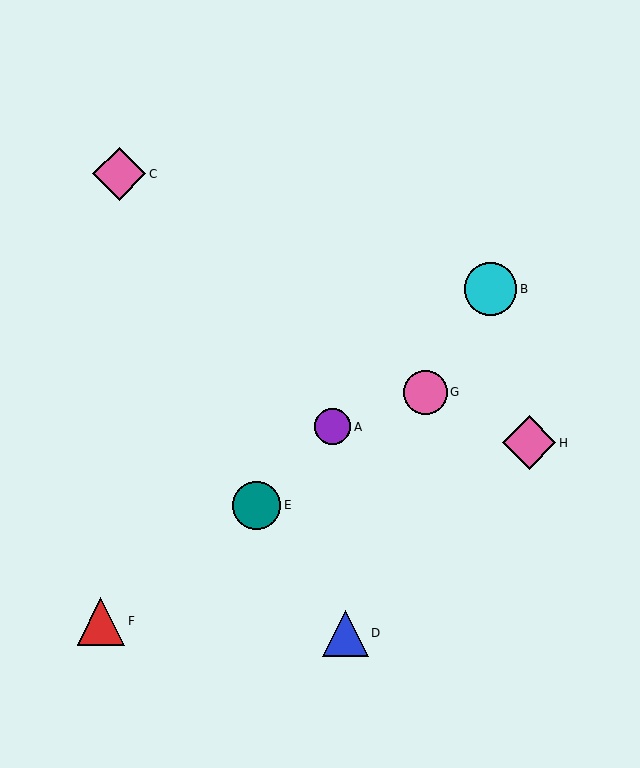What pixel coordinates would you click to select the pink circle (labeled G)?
Click at (426, 392) to select the pink circle G.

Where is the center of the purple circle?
The center of the purple circle is at (332, 427).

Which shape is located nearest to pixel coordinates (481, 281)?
The cyan circle (labeled B) at (490, 289) is nearest to that location.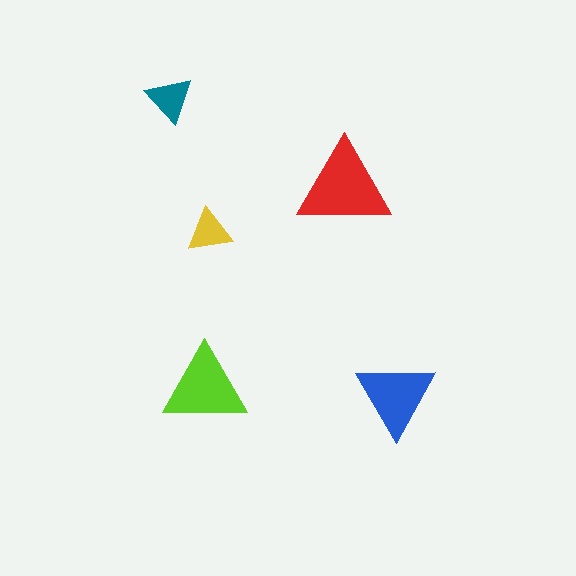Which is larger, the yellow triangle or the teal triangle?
The teal one.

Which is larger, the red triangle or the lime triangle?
The red one.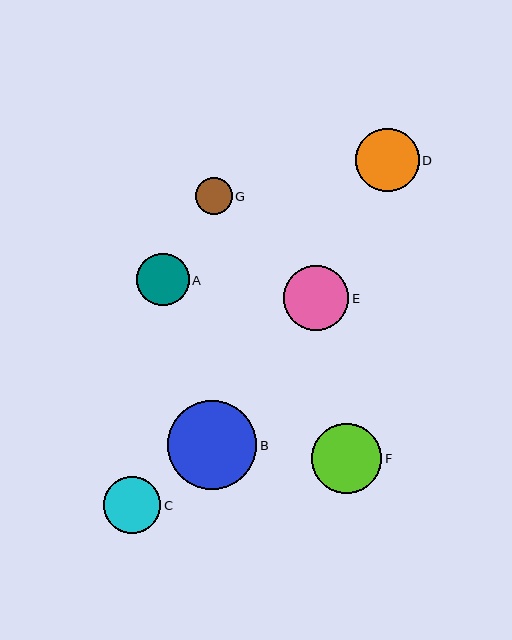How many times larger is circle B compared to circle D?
Circle B is approximately 1.4 times the size of circle D.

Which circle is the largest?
Circle B is the largest with a size of approximately 89 pixels.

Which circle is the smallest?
Circle G is the smallest with a size of approximately 37 pixels.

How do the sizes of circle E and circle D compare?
Circle E and circle D are approximately the same size.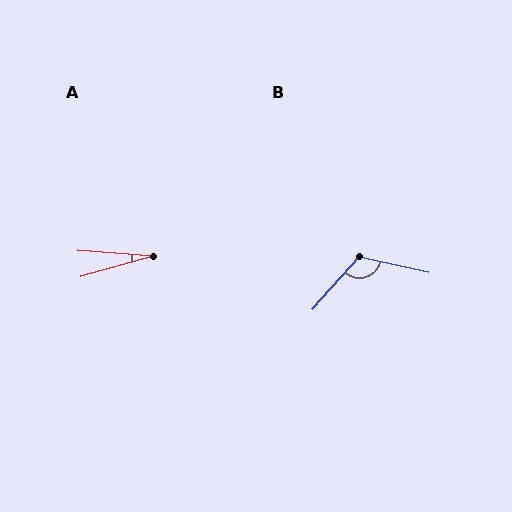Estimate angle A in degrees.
Approximately 20 degrees.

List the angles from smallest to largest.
A (20°), B (119°).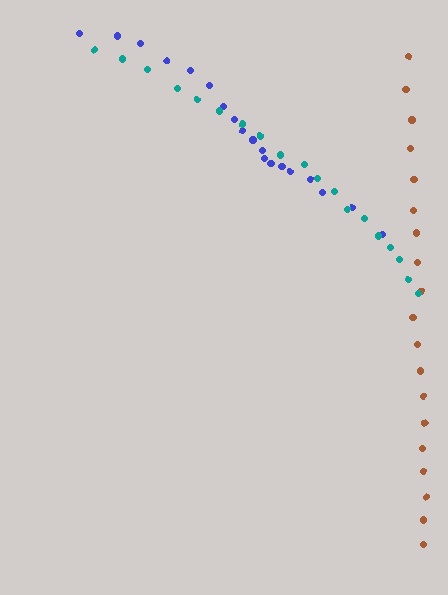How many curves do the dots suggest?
There are 3 distinct paths.